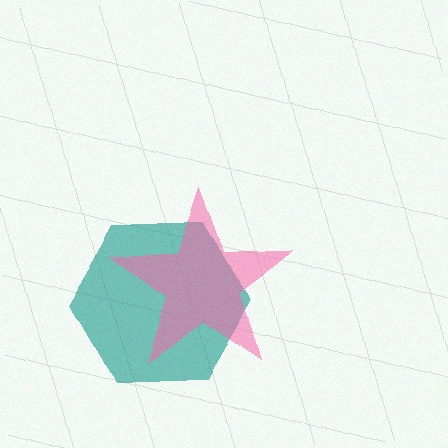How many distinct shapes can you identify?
There are 2 distinct shapes: a teal hexagon, a pink star.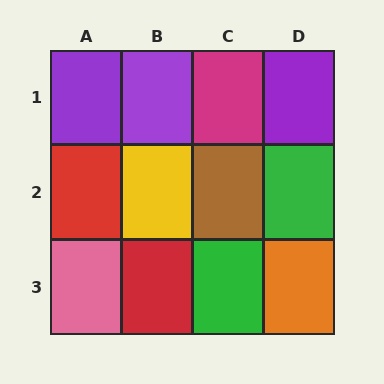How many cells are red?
2 cells are red.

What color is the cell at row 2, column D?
Green.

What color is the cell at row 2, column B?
Yellow.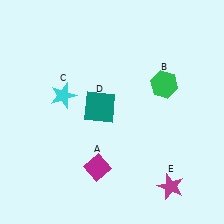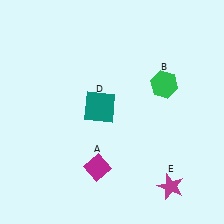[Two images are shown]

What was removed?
The cyan star (C) was removed in Image 2.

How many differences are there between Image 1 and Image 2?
There is 1 difference between the two images.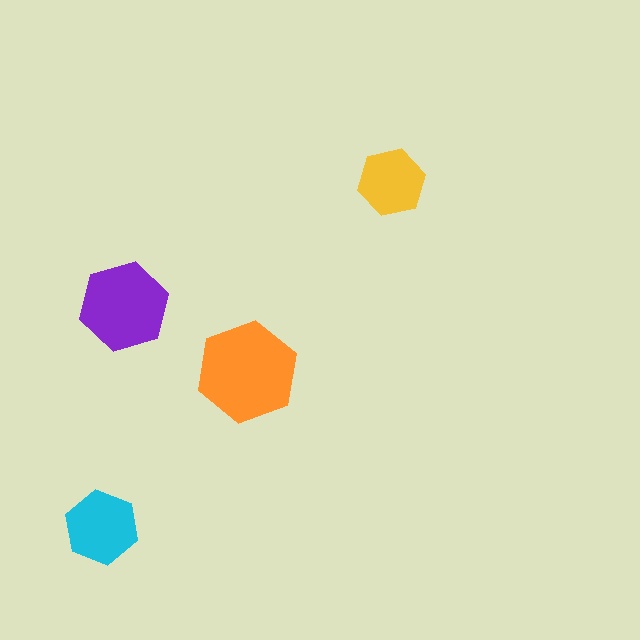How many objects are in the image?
There are 4 objects in the image.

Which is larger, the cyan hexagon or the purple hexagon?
The purple one.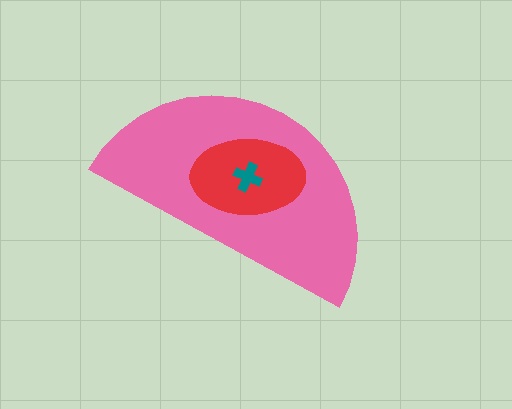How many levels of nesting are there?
3.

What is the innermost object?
The teal cross.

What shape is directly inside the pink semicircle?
The red ellipse.